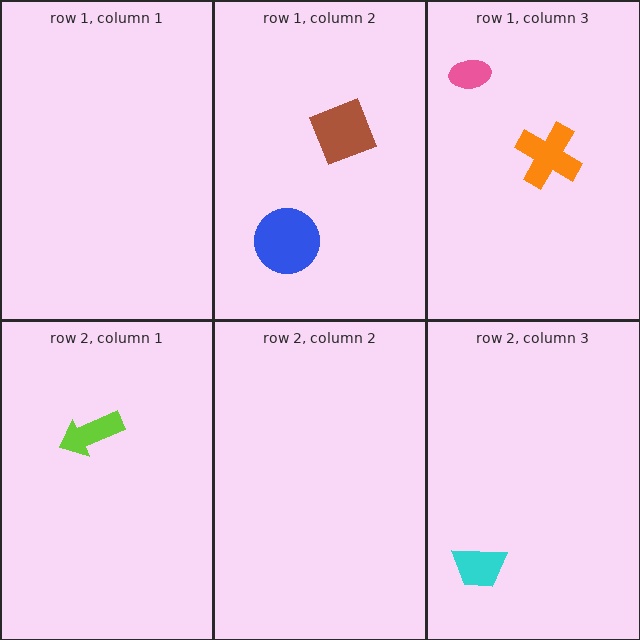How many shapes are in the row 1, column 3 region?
2.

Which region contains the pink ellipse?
The row 1, column 3 region.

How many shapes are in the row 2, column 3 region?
1.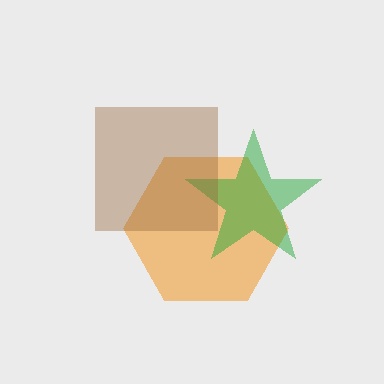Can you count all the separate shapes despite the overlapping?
Yes, there are 3 separate shapes.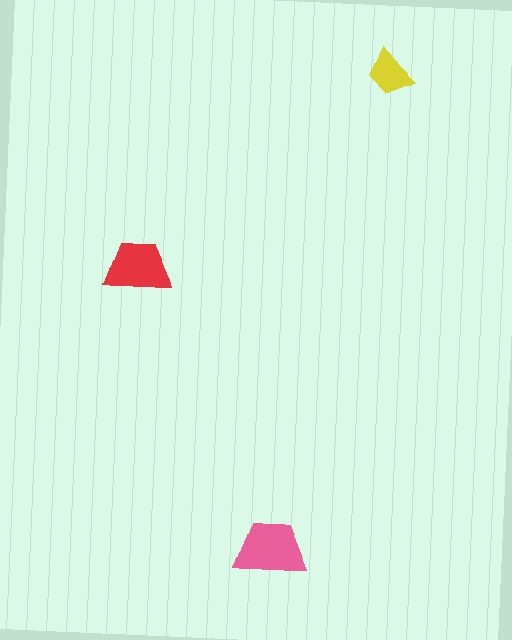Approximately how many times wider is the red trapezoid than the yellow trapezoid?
About 1.5 times wider.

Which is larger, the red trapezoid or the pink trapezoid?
The pink one.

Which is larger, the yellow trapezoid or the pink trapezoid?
The pink one.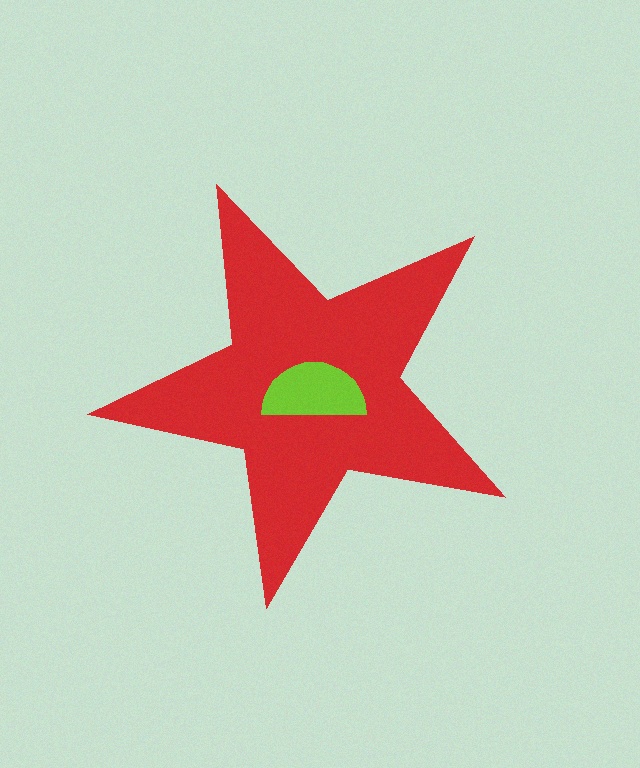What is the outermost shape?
The red star.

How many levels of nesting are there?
2.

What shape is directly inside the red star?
The lime semicircle.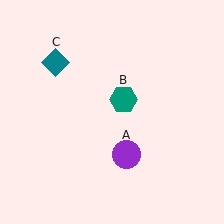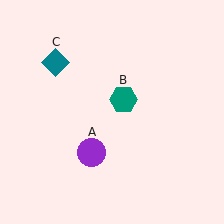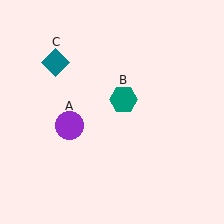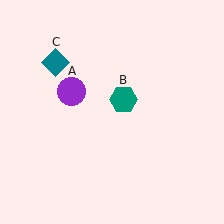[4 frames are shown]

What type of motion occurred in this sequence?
The purple circle (object A) rotated clockwise around the center of the scene.